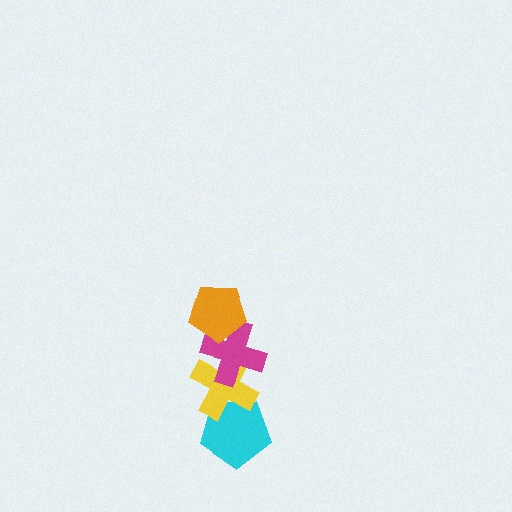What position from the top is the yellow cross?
The yellow cross is 3rd from the top.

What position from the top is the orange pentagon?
The orange pentagon is 1st from the top.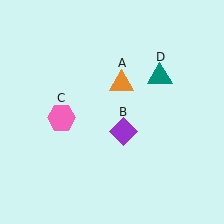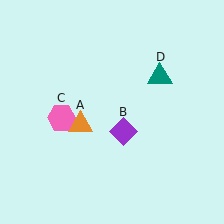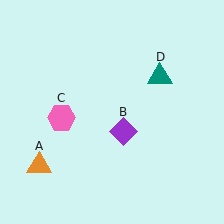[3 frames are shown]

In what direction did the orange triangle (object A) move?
The orange triangle (object A) moved down and to the left.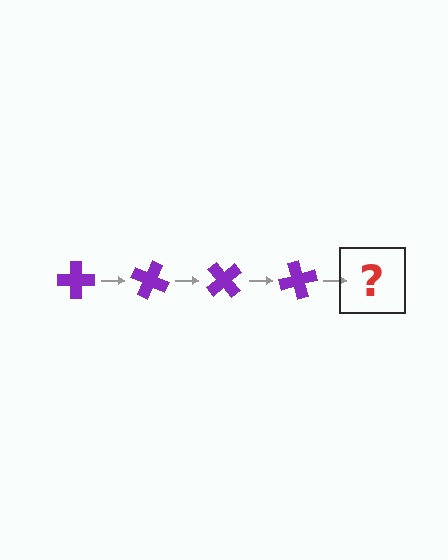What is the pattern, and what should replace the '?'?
The pattern is that the cross rotates 25 degrees each step. The '?' should be a purple cross rotated 100 degrees.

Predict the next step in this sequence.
The next step is a purple cross rotated 100 degrees.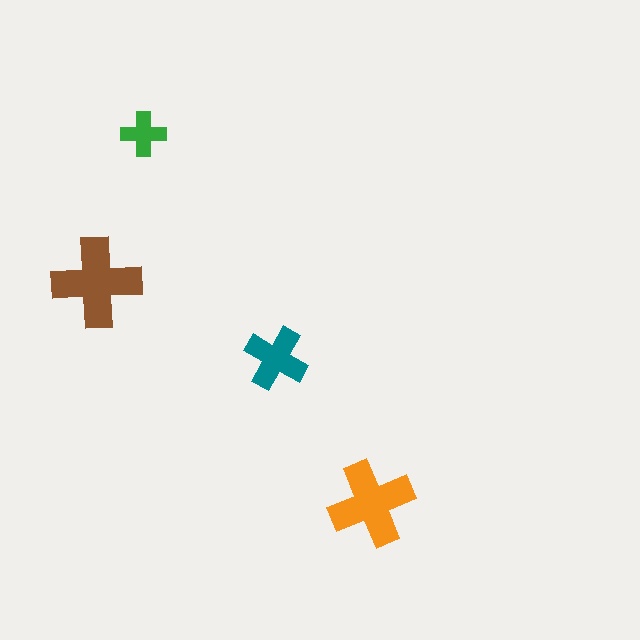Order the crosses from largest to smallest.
the brown one, the orange one, the teal one, the green one.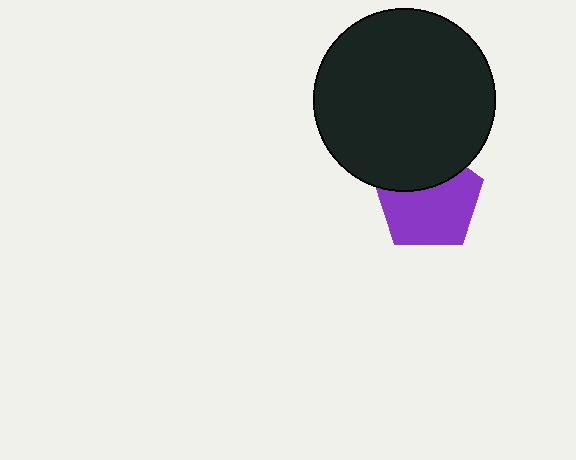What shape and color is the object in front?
The object in front is a black circle.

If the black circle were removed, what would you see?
You would see the complete purple pentagon.